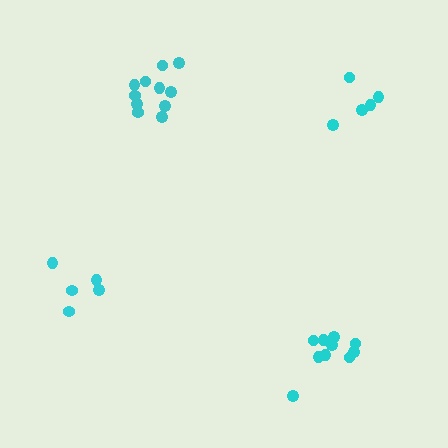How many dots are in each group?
Group 1: 10 dots, Group 2: 5 dots, Group 3: 5 dots, Group 4: 11 dots (31 total).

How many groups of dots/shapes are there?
There are 4 groups.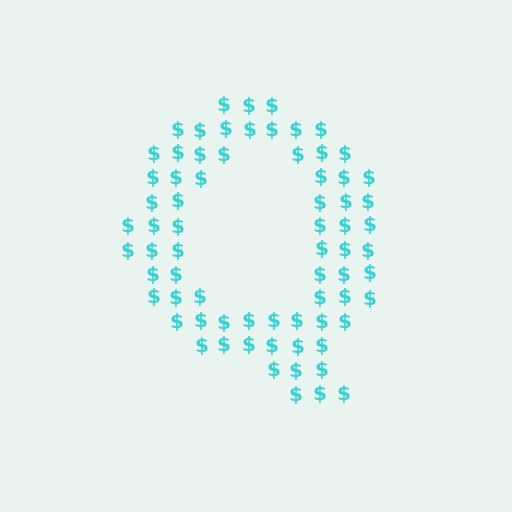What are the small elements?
The small elements are dollar signs.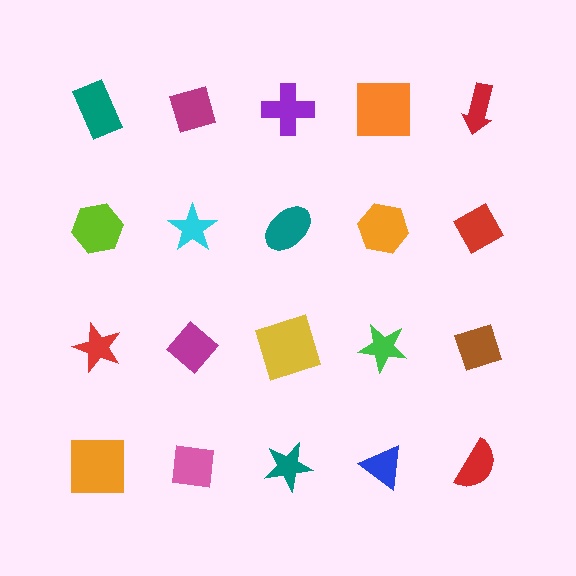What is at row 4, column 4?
A blue triangle.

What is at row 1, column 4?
An orange square.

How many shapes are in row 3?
5 shapes.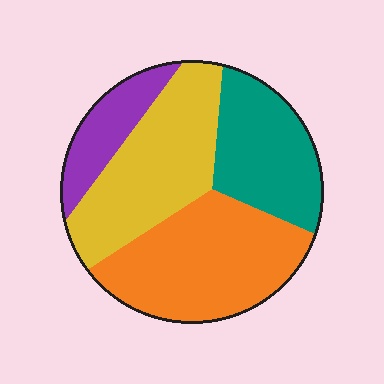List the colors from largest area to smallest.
From largest to smallest: orange, yellow, teal, purple.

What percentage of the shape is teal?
Teal covers about 25% of the shape.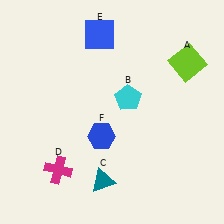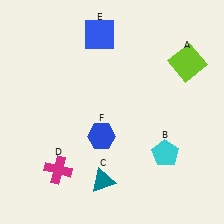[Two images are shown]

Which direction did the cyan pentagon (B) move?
The cyan pentagon (B) moved down.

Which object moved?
The cyan pentagon (B) moved down.